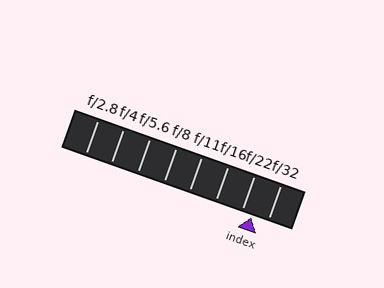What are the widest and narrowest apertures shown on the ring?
The widest aperture shown is f/2.8 and the narrowest is f/32.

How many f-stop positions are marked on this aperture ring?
There are 8 f-stop positions marked.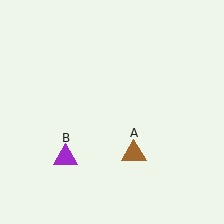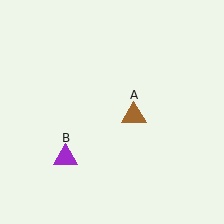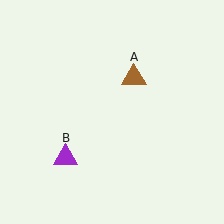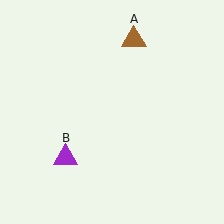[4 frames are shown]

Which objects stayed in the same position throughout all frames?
Purple triangle (object B) remained stationary.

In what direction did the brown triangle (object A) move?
The brown triangle (object A) moved up.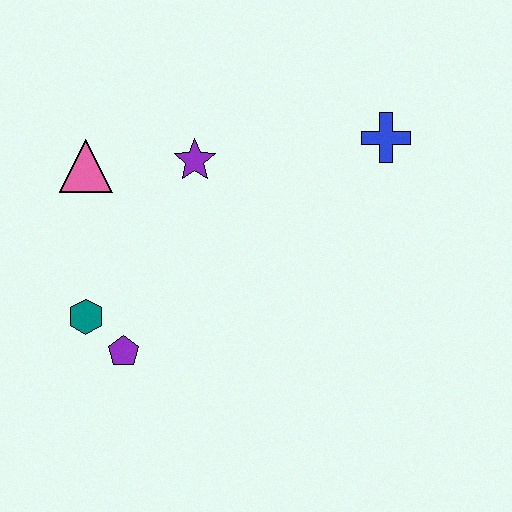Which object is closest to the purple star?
The pink triangle is closest to the purple star.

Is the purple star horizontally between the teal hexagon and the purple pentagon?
No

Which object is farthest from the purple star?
The purple pentagon is farthest from the purple star.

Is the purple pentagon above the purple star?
No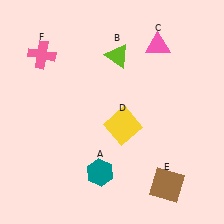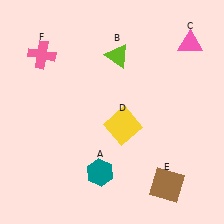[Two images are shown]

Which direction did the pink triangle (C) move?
The pink triangle (C) moved right.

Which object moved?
The pink triangle (C) moved right.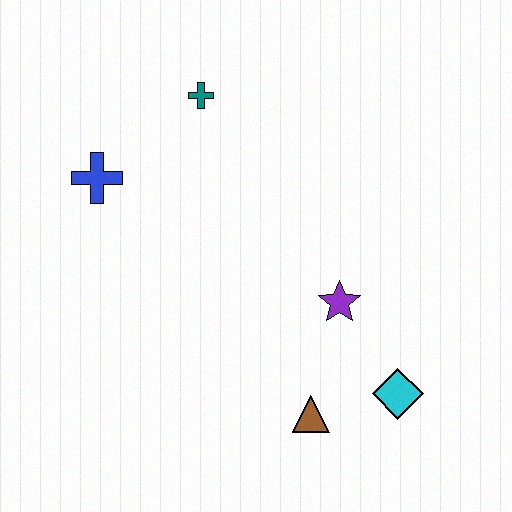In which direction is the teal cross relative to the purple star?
The teal cross is above the purple star.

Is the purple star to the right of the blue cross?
Yes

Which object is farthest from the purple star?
The blue cross is farthest from the purple star.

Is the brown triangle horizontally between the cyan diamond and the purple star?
No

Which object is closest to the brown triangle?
The cyan diamond is closest to the brown triangle.